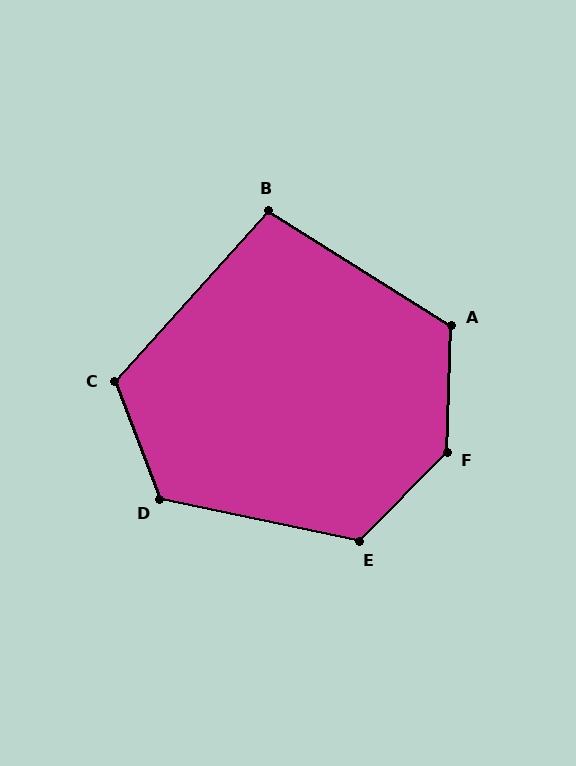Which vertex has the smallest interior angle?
B, at approximately 100 degrees.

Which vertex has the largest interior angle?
F, at approximately 137 degrees.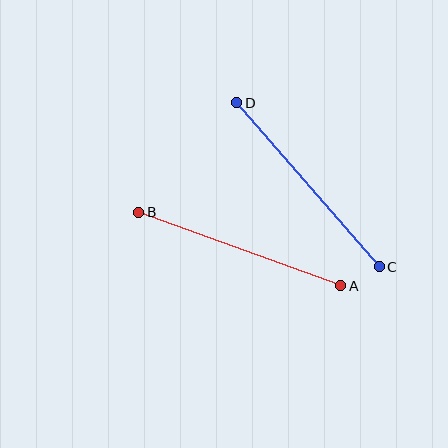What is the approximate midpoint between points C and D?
The midpoint is at approximately (308, 185) pixels.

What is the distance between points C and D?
The distance is approximately 217 pixels.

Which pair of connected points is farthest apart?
Points C and D are farthest apart.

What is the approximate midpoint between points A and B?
The midpoint is at approximately (240, 249) pixels.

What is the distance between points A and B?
The distance is approximately 215 pixels.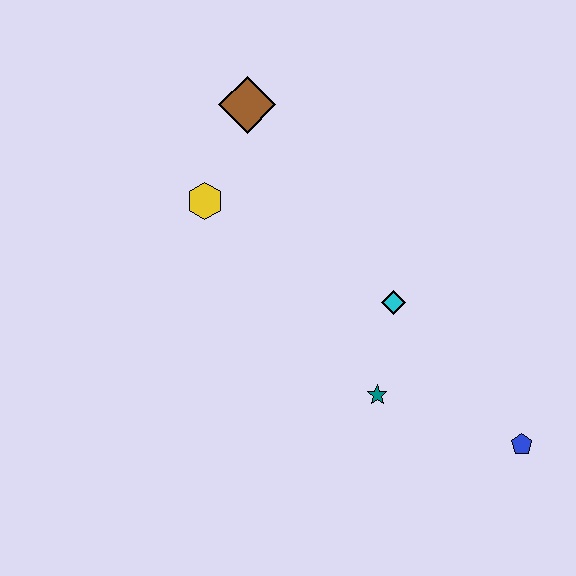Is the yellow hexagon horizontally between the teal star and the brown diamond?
No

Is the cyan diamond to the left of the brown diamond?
No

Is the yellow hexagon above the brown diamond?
No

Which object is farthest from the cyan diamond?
The brown diamond is farthest from the cyan diamond.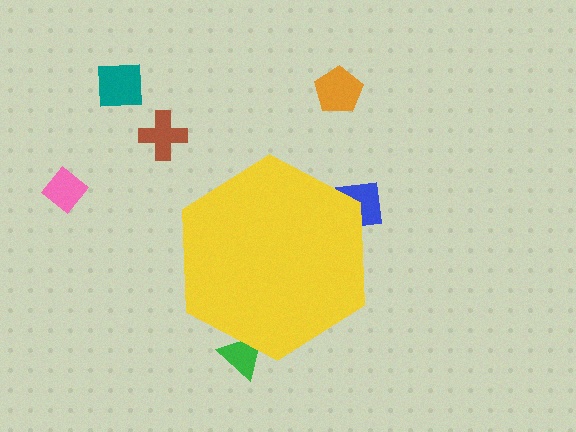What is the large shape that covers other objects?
A yellow hexagon.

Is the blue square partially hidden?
Yes, the blue square is partially hidden behind the yellow hexagon.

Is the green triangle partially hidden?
Yes, the green triangle is partially hidden behind the yellow hexagon.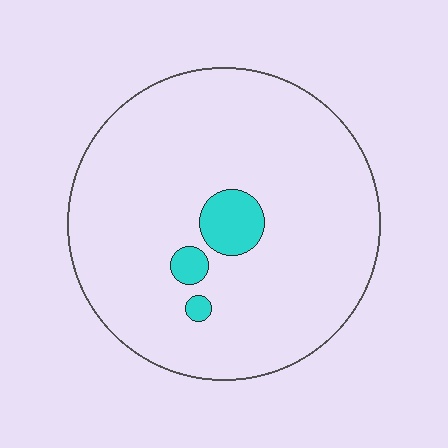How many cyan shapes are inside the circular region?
3.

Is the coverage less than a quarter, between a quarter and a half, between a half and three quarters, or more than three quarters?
Less than a quarter.